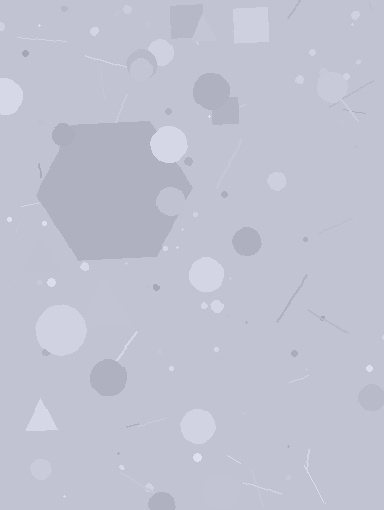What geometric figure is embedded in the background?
A hexagon is embedded in the background.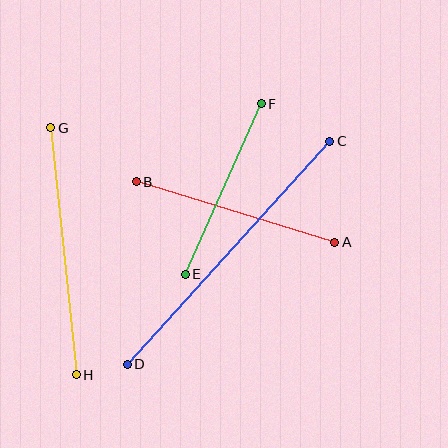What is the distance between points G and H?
The distance is approximately 248 pixels.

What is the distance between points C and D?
The distance is approximately 301 pixels.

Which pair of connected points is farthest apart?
Points C and D are farthest apart.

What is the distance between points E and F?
The distance is approximately 187 pixels.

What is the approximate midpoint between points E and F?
The midpoint is at approximately (223, 189) pixels.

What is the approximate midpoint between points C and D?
The midpoint is at approximately (229, 253) pixels.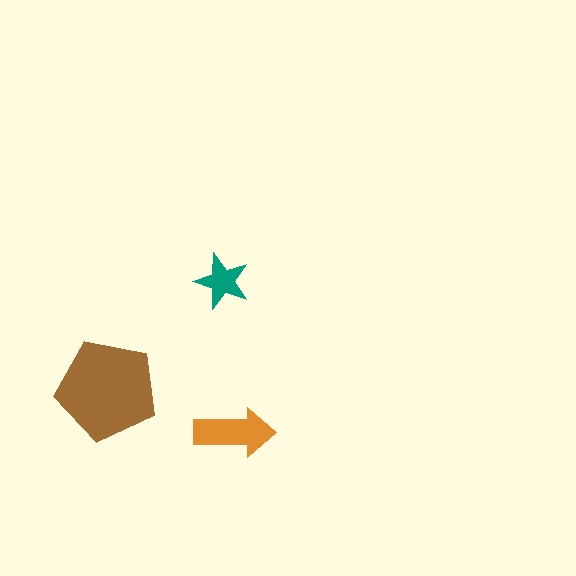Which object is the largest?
The brown pentagon.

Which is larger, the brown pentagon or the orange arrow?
The brown pentagon.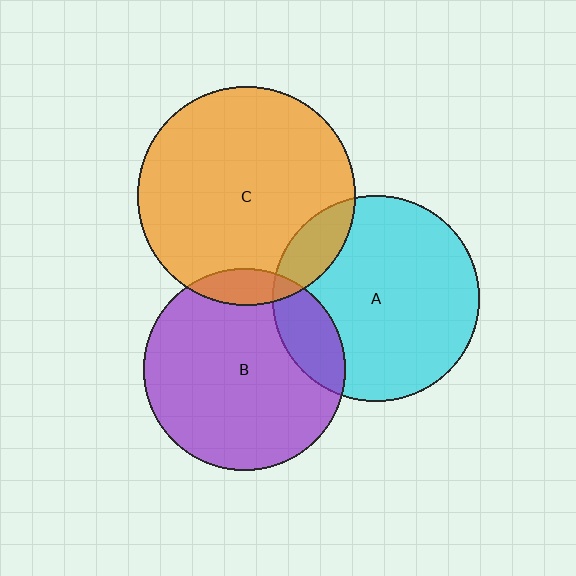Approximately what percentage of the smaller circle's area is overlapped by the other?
Approximately 15%.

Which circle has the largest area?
Circle C (orange).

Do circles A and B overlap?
Yes.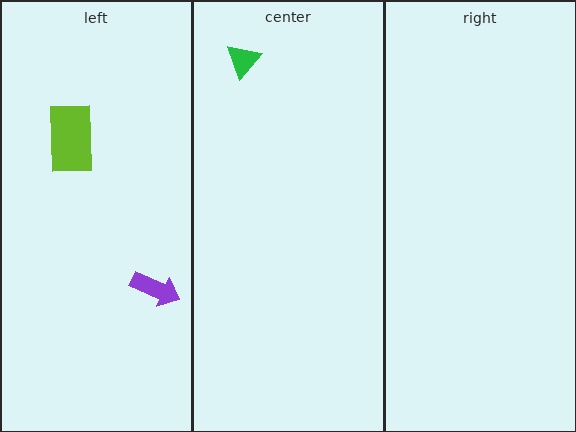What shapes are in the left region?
The purple arrow, the lime rectangle.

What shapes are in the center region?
The green triangle.